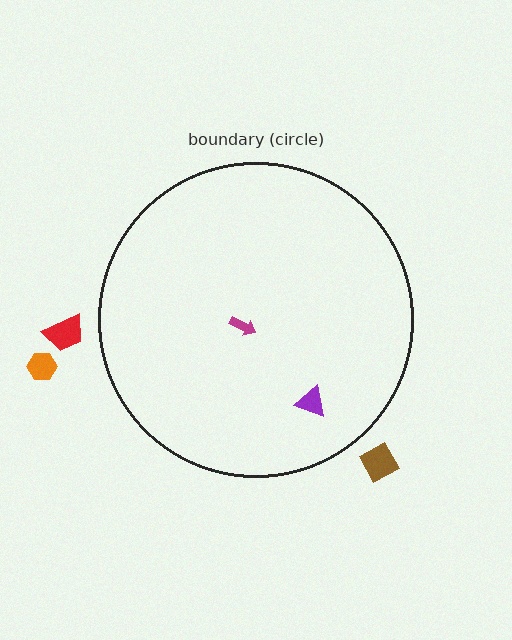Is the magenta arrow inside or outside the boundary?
Inside.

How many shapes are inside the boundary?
2 inside, 3 outside.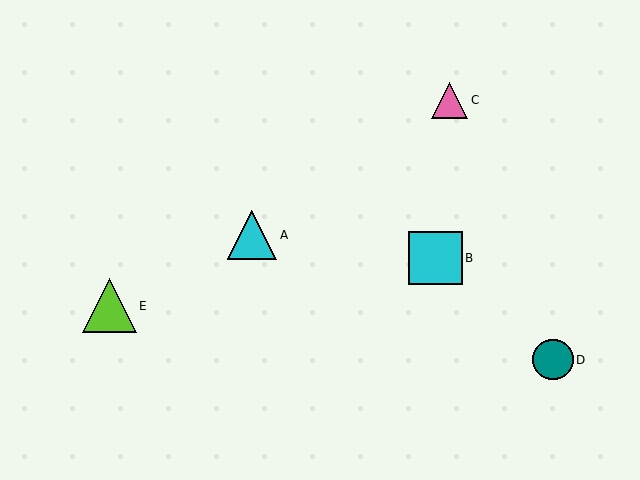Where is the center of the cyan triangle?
The center of the cyan triangle is at (252, 235).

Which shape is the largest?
The lime triangle (labeled E) is the largest.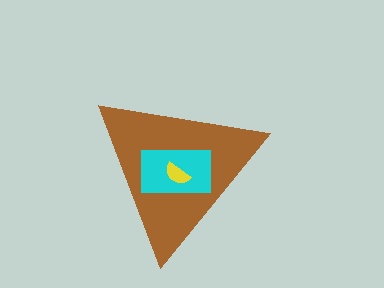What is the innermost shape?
The yellow semicircle.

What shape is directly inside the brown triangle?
The cyan rectangle.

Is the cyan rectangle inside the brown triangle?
Yes.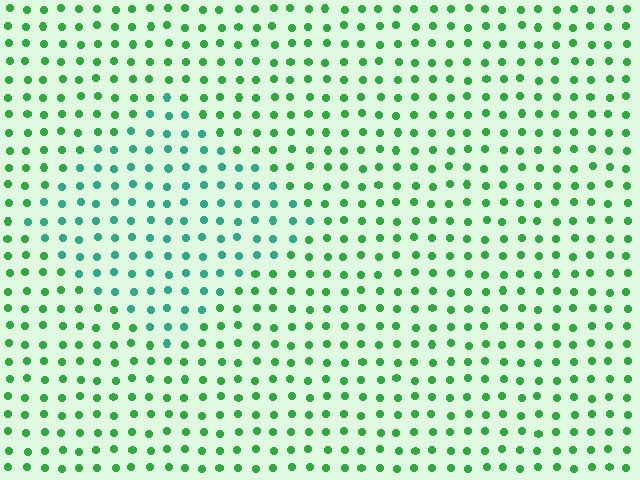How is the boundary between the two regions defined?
The boundary is defined purely by a slight shift in hue (about 36 degrees). Spacing, size, and orientation are identical on both sides.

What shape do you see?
I see a diamond.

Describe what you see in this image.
The image is filled with small green elements in a uniform arrangement. A diamond-shaped region is visible where the elements are tinted to a slightly different hue, forming a subtle color boundary.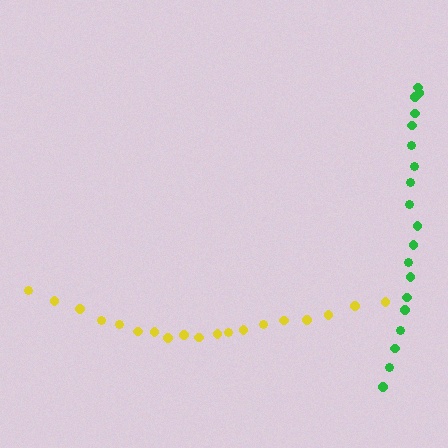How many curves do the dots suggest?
There are 2 distinct paths.